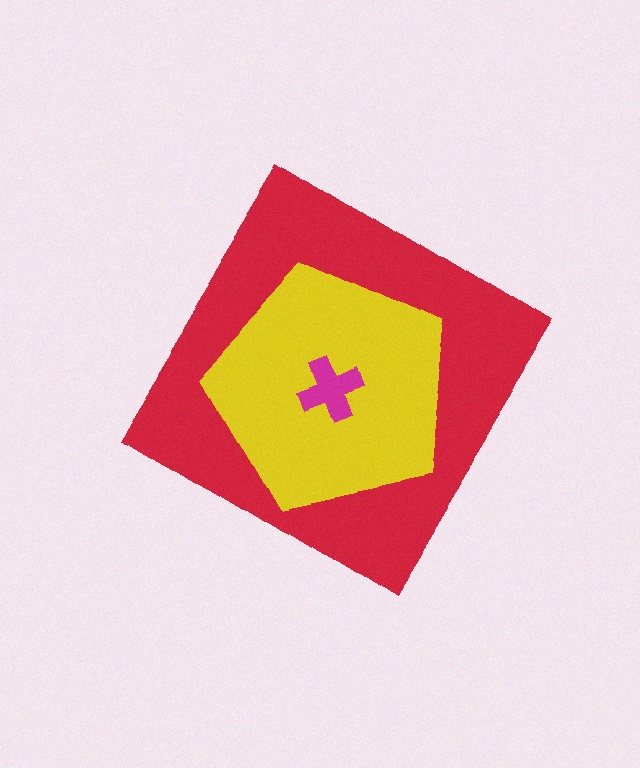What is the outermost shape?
The red diamond.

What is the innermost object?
The magenta cross.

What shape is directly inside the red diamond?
The yellow pentagon.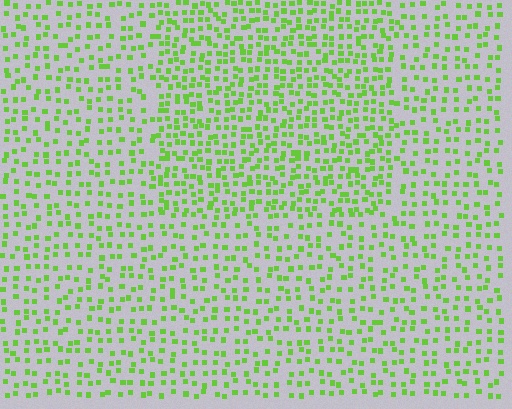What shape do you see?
I see a rectangle.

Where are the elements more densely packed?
The elements are more densely packed inside the rectangle boundary.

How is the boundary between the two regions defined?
The boundary is defined by a change in element density (approximately 1.6x ratio). All elements are the same color, size, and shape.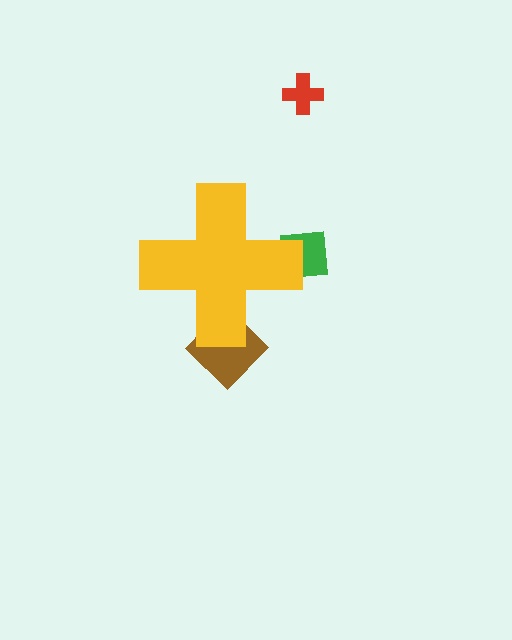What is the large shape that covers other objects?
A yellow cross.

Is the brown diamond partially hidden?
Yes, the brown diamond is partially hidden behind the yellow cross.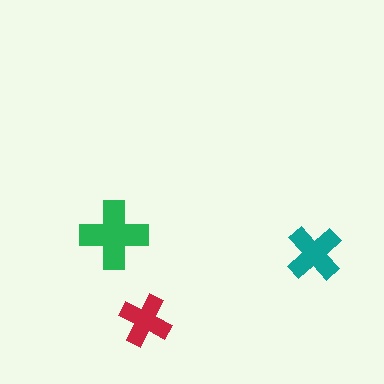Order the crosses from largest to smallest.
the green one, the teal one, the red one.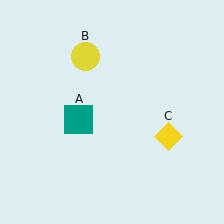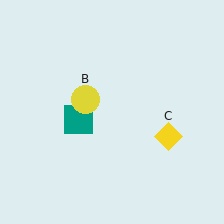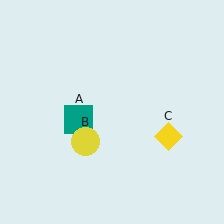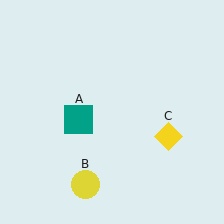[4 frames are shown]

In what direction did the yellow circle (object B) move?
The yellow circle (object B) moved down.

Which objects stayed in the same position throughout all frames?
Teal square (object A) and yellow diamond (object C) remained stationary.